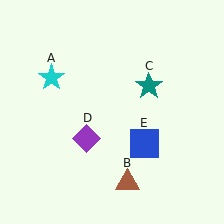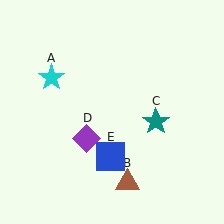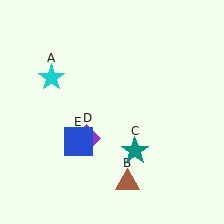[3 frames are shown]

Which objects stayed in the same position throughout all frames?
Cyan star (object A) and brown triangle (object B) and purple diamond (object D) remained stationary.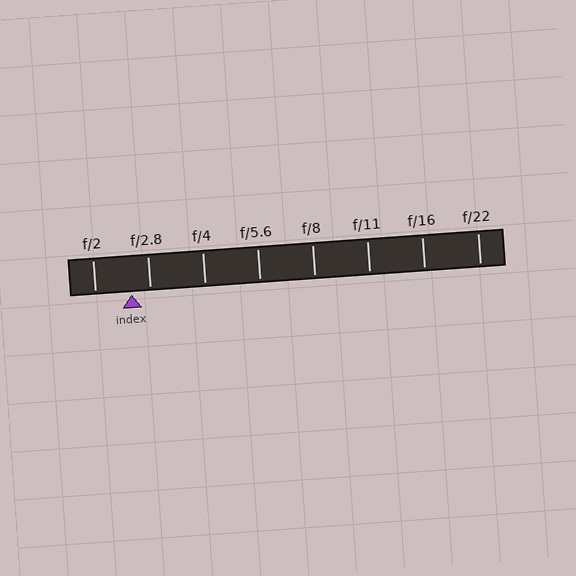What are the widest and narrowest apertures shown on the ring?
The widest aperture shown is f/2 and the narrowest is f/22.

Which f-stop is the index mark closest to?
The index mark is closest to f/2.8.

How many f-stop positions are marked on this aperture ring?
There are 8 f-stop positions marked.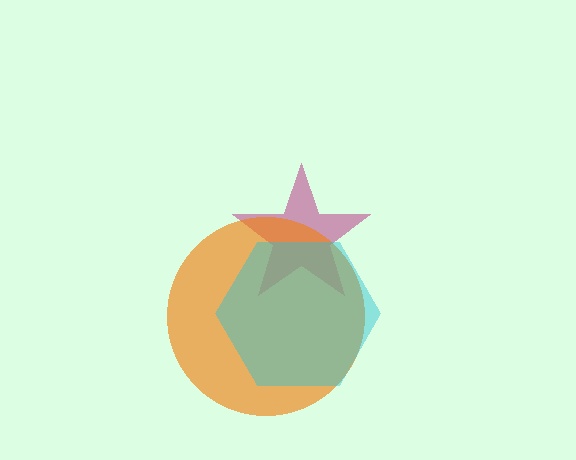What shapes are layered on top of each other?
The layered shapes are: a magenta star, an orange circle, a cyan hexagon.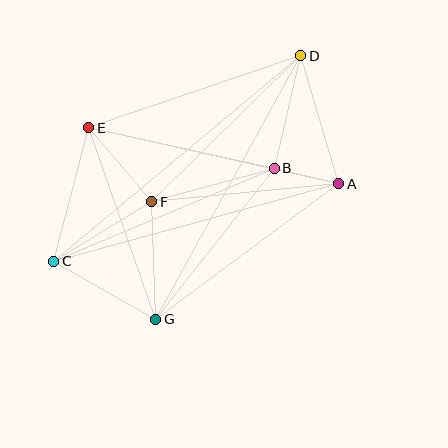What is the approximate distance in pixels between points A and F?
The distance between A and F is approximately 188 pixels.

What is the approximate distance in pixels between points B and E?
The distance between B and E is approximately 190 pixels.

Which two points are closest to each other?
Points A and B are closest to each other.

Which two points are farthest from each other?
Points C and D are farthest from each other.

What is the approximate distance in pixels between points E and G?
The distance between E and G is approximately 203 pixels.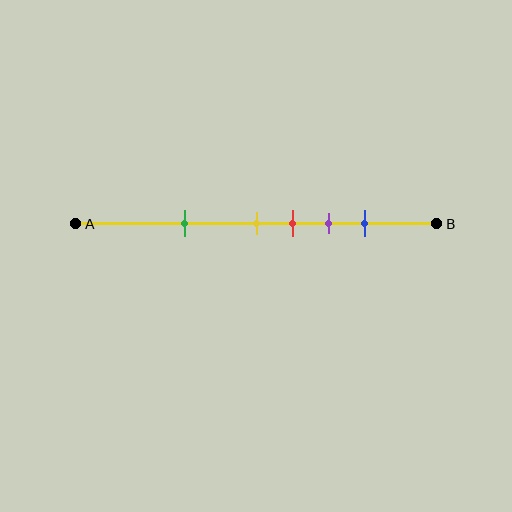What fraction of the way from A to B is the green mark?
The green mark is approximately 30% (0.3) of the way from A to B.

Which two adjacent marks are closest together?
The yellow and red marks are the closest adjacent pair.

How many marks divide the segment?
There are 5 marks dividing the segment.